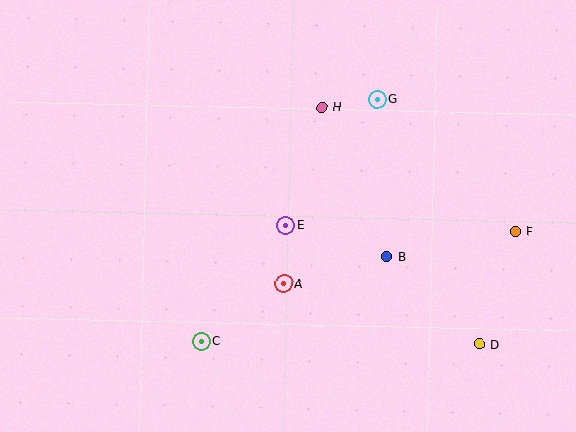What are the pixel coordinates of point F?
Point F is at (515, 232).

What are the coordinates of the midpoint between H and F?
The midpoint between H and F is at (418, 169).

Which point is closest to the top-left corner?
Point H is closest to the top-left corner.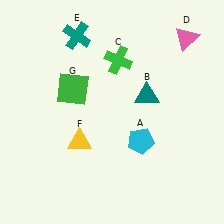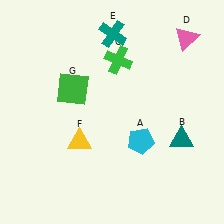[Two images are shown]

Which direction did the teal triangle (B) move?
The teal triangle (B) moved down.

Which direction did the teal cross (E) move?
The teal cross (E) moved right.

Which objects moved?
The objects that moved are: the teal triangle (B), the teal cross (E).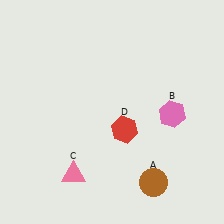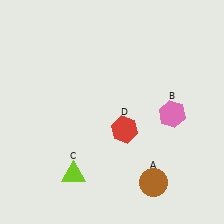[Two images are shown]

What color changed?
The triangle (C) changed from pink in Image 1 to lime in Image 2.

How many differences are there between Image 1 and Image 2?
There is 1 difference between the two images.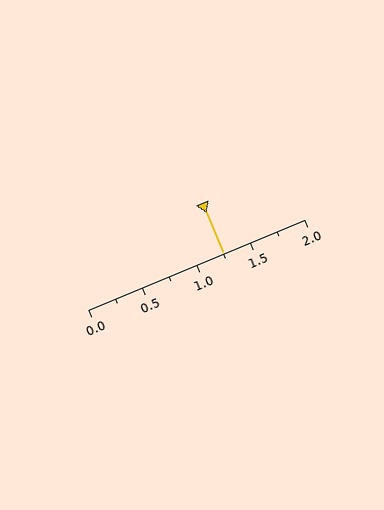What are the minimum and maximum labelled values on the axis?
The axis runs from 0.0 to 2.0.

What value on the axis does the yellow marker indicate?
The marker indicates approximately 1.25.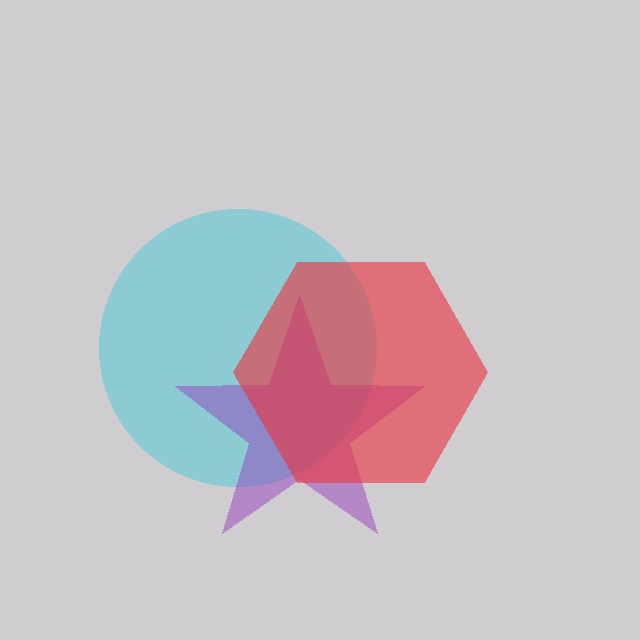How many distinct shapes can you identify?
There are 3 distinct shapes: a cyan circle, a purple star, a red hexagon.